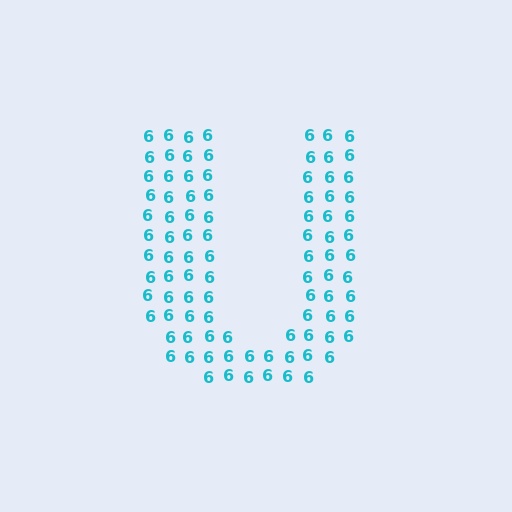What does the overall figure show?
The overall figure shows the letter U.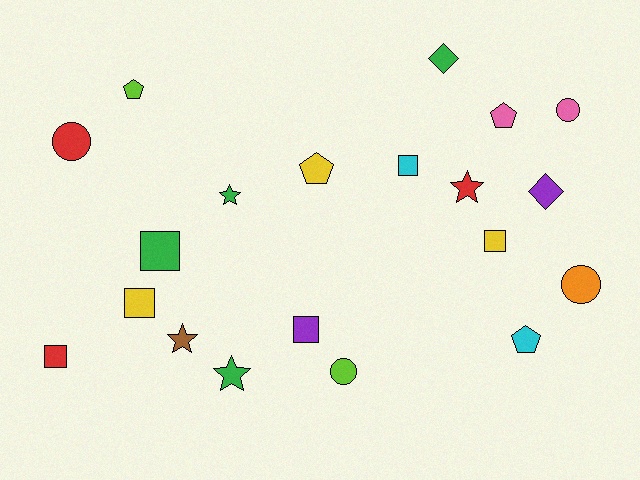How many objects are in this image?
There are 20 objects.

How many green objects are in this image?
There are 4 green objects.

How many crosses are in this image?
There are no crosses.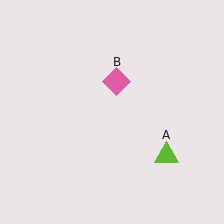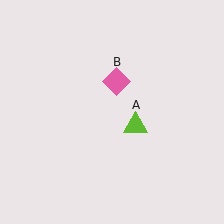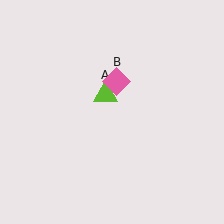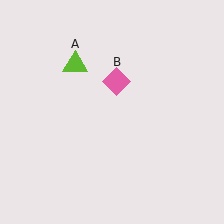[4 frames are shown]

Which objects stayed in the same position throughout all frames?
Pink diamond (object B) remained stationary.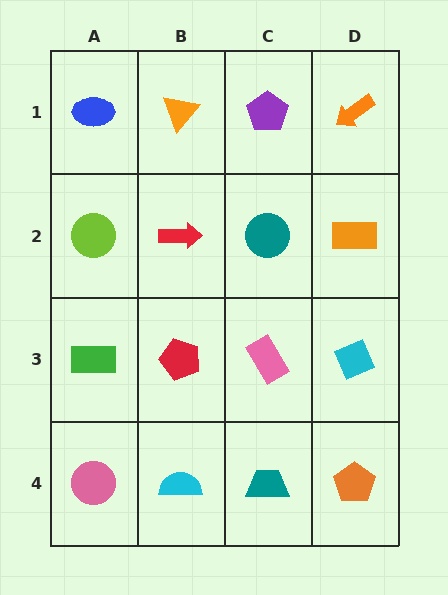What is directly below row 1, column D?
An orange rectangle.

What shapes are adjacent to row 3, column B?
A red arrow (row 2, column B), a cyan semicircle (row 4, column B), a green rectangle (row 3, column A), a pink rectangle (row 3, column C).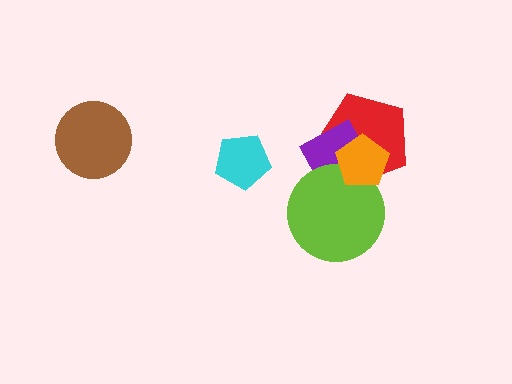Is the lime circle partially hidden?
Yes, it is partially covered by another shape.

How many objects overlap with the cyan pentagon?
0 objects overlap with the cyan pentagon.